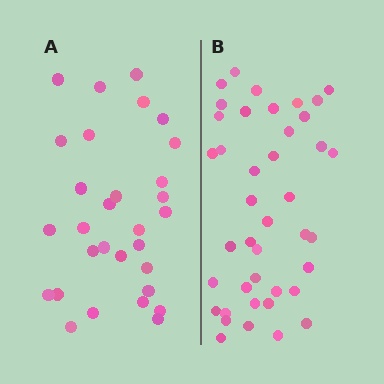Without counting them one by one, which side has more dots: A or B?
Region B (the right region) has more dots.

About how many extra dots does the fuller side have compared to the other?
Region B has roughly 12 or so more dots than region A.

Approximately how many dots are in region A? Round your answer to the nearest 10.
About 30 dots.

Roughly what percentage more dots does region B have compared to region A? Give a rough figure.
About 35% more.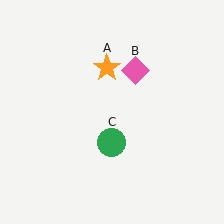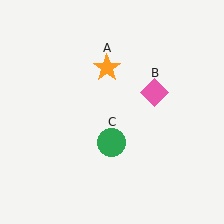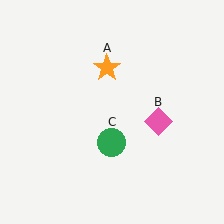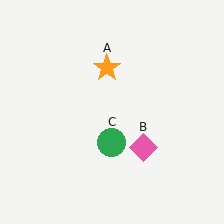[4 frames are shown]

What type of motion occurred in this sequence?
The pink diamond (object B) rotated clockwise around the center of the scene.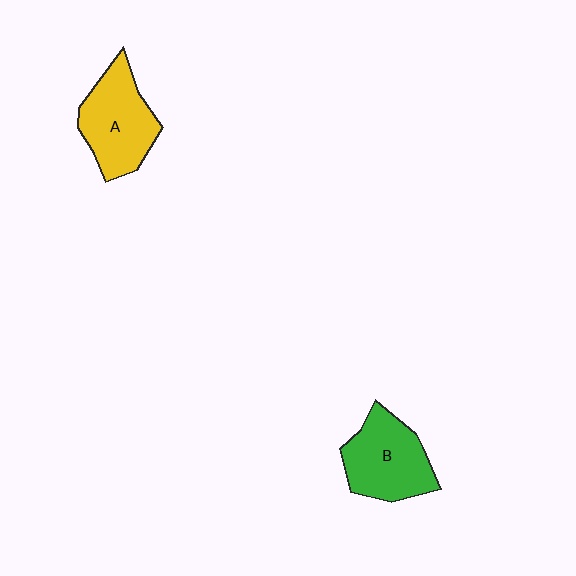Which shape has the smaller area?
Shape B (green).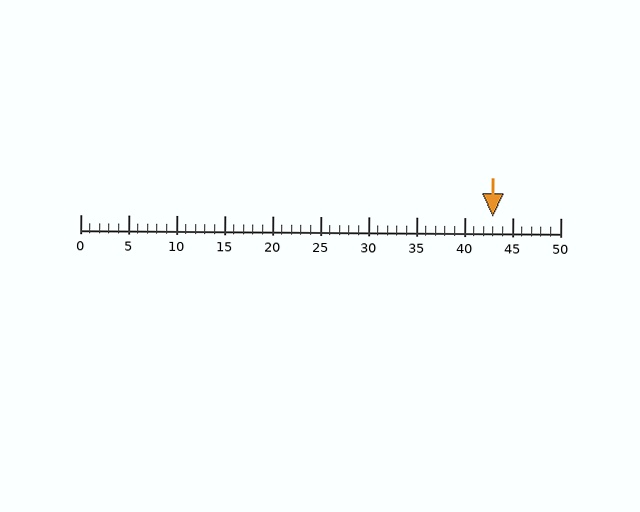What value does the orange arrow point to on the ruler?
The orange arrow points to approximately 43.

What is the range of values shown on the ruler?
The ruler shows values from 0 to 50.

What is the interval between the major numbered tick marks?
The major tick marks are spaced 5 units apart.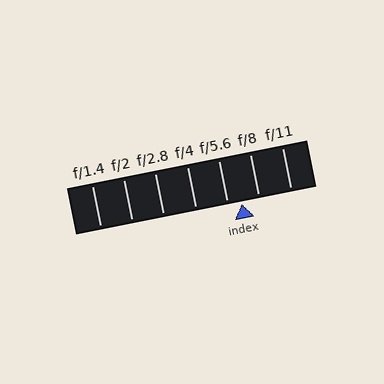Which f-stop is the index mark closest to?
The index mark is closest to f/5.6.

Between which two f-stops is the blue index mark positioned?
The index mark is between f/5.6 and f/8.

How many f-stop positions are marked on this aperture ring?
There are 7 f-stop positions marked.